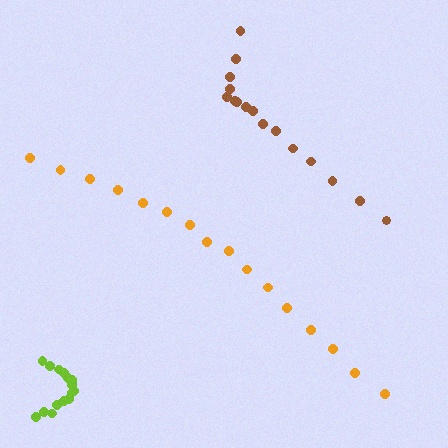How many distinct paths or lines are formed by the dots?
There are 3 distinct paths.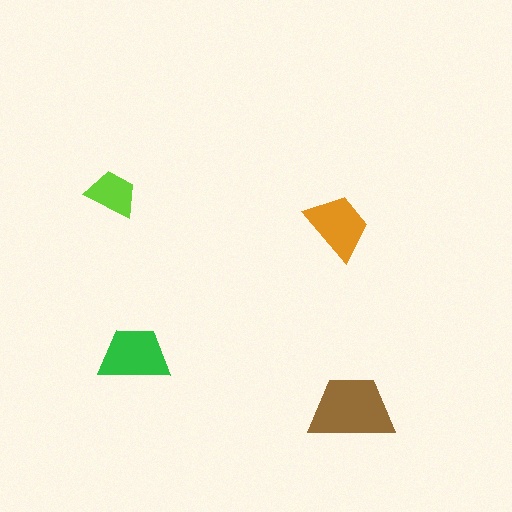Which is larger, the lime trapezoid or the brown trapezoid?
The brown one.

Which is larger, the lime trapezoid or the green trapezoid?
The green one.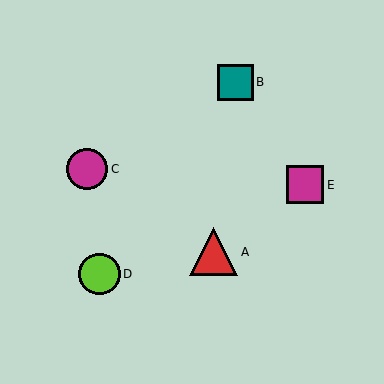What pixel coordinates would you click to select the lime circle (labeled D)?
Click at (100, 274) to select the lime circle D.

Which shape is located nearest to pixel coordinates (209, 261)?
The red triangle (labeled A) at (214, 252) is nearest to that location.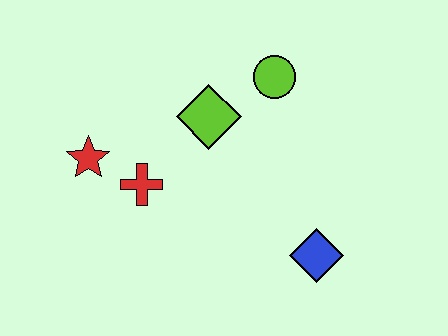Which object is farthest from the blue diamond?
The red star is farthest from the blue diamond.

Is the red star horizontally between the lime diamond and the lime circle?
No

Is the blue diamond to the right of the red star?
Yes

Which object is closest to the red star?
The red cross is closest to the red star.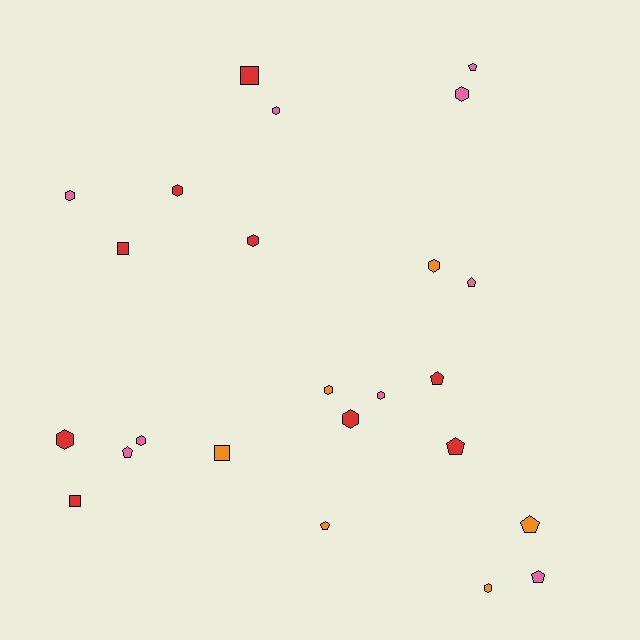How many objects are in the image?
There are 24 objects.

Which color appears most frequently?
Pink, with 9 objects.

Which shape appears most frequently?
Hexagon, with 12 objects.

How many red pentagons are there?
There are 2 red pentagons.